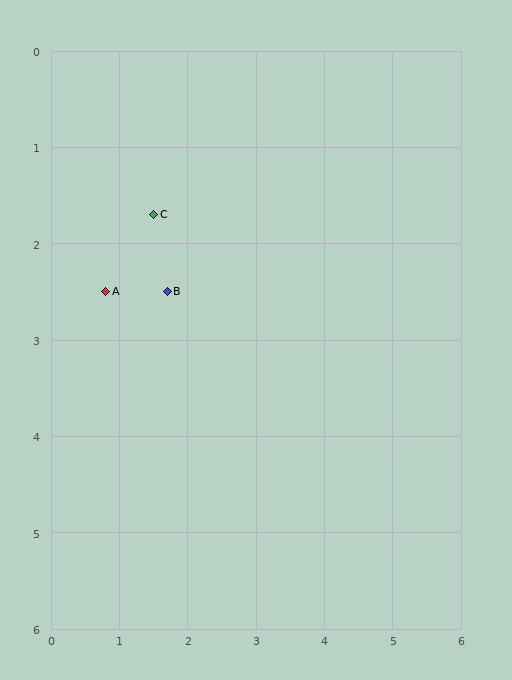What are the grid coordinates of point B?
Point B is at approximately (1.7, 2.5).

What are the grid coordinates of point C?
Point C is at approximately (1.5, 1.7).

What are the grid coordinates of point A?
Point A is at approximately (0.8, 2.5).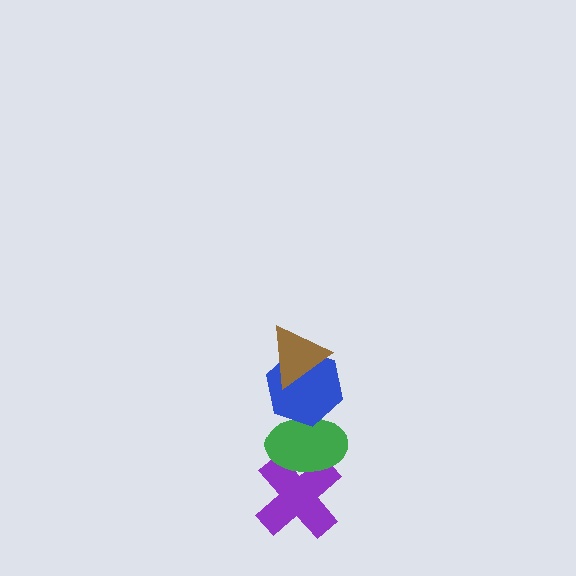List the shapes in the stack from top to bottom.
From top to bottom: the brown triangle, the blue hexagon, the green ellipse, the purple cross.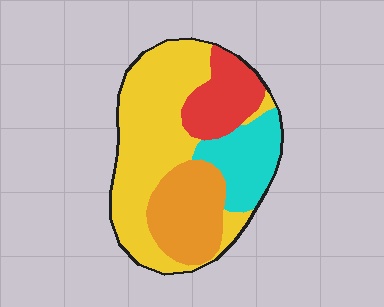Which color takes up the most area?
Yellow, at roughly 45%.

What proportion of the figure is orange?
Orange takes up about one fifth (1/5) of the figure.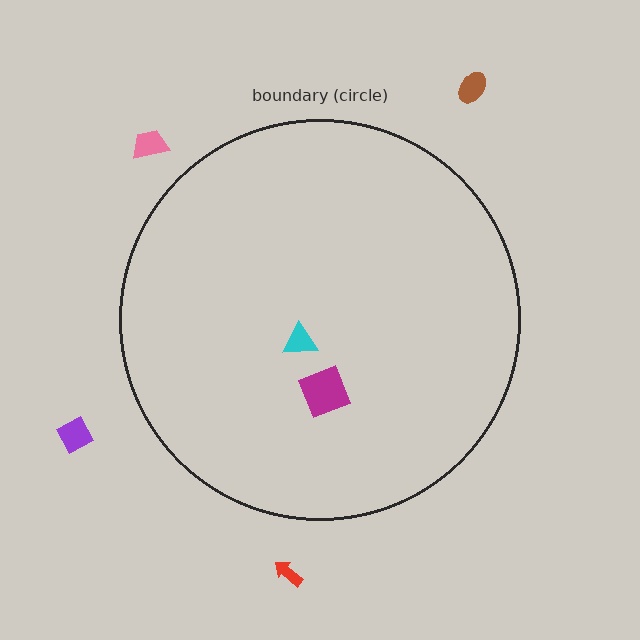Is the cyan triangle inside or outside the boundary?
Inside.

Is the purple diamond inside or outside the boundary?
Outside.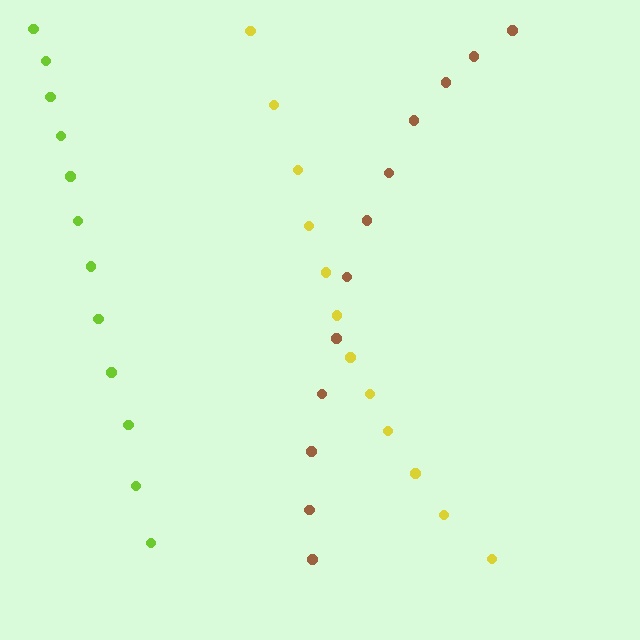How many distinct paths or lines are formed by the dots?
There are 3 distinct paths.